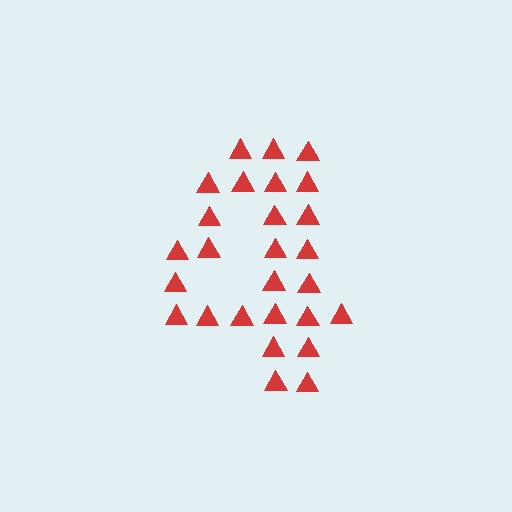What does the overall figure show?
The overall figure shows the digit 4.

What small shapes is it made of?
It is made of small triangles.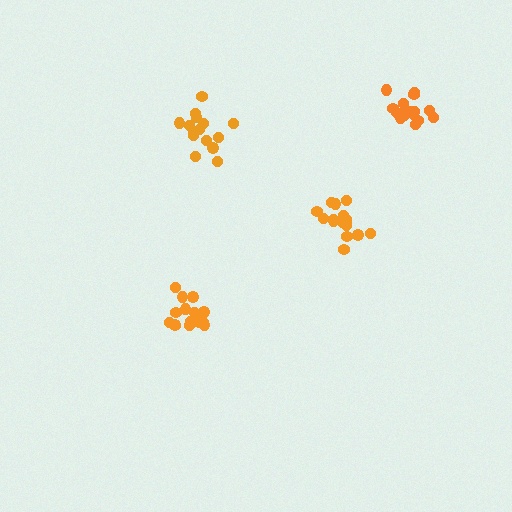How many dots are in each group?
Group 1: 15 dots, Group 2: 17 dots, Group 3: 16 dots, Group 4: 16 dots (64 total).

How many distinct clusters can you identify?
There are 4 distinct clusters.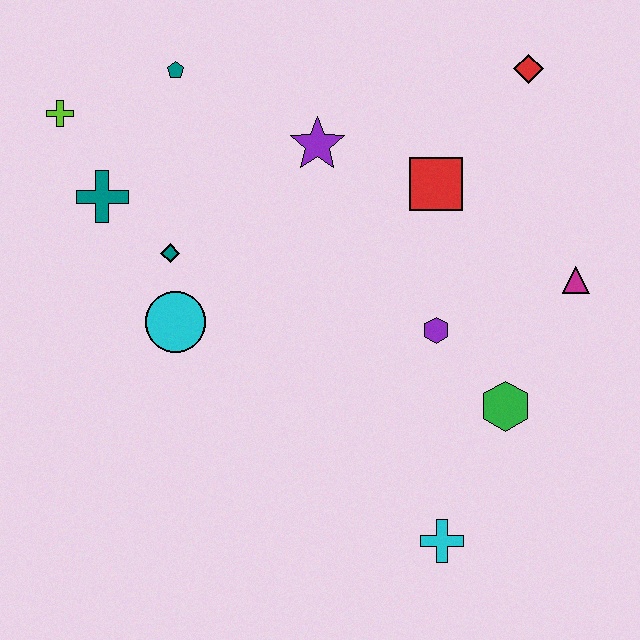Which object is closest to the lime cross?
The teal cross is closest to the lime cross.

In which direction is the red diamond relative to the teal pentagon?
The red diamond is to the right of the teal pentagon.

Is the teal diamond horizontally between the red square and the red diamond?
No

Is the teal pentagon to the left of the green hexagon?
Yes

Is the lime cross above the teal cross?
Yes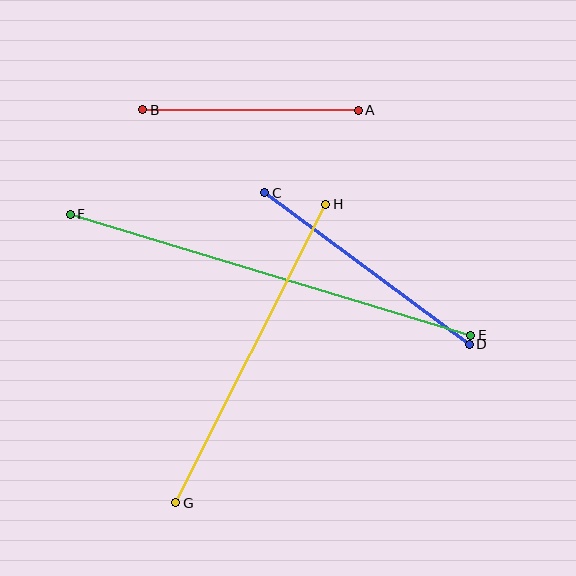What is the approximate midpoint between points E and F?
The midpoint is at approximately (270, 275) pixels.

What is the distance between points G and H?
The distance is approximately 334 pixels.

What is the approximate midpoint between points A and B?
The midpoint is at approximately (251, 110) pixels.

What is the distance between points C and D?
The distance is approximately 255 pixels.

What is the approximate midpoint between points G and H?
The midpoint is at approximately (251, 354) pixels.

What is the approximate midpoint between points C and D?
The midpoint is at approximately (367, 269) pixels.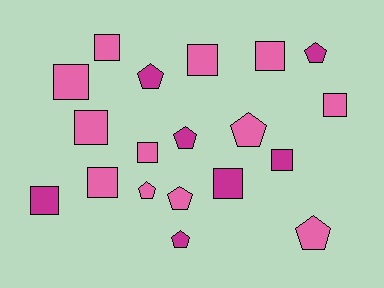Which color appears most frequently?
Pink, with 12 objects.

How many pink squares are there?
There are 8 pink squares.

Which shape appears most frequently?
Square, with 11 objects.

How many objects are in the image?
There are 19 objects.